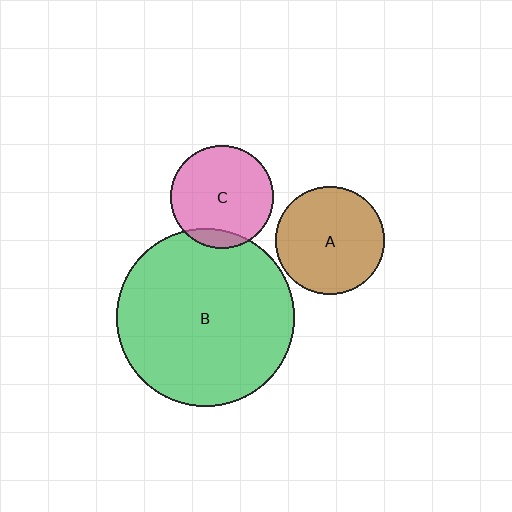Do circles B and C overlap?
Yes.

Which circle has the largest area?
Circle B (green).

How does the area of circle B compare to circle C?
Approximately 3.0 times.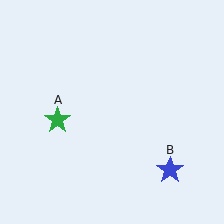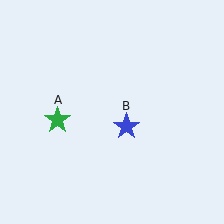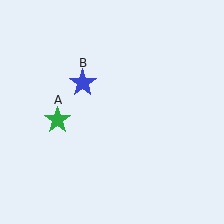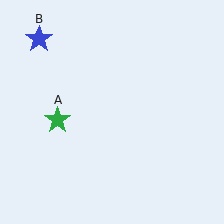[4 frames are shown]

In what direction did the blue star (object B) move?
The blue star (object B) moved up and to the left.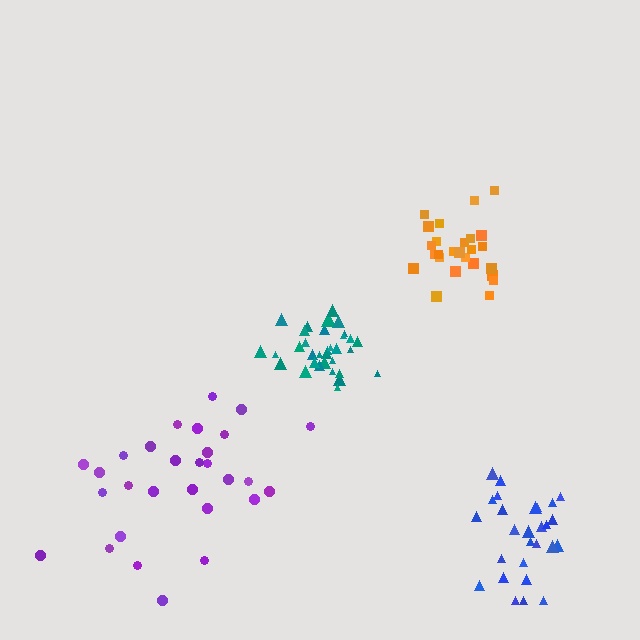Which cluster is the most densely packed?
Teal.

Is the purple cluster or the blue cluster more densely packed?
Blue.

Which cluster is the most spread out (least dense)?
Purple.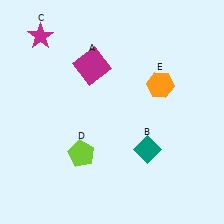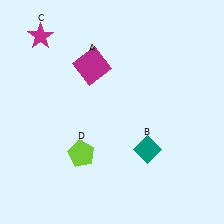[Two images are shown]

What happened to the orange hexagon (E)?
The orange hexagon (E) was removed in Image 2. It was in the top-right area of Image 1.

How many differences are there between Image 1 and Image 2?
There is 1 difference between the two images.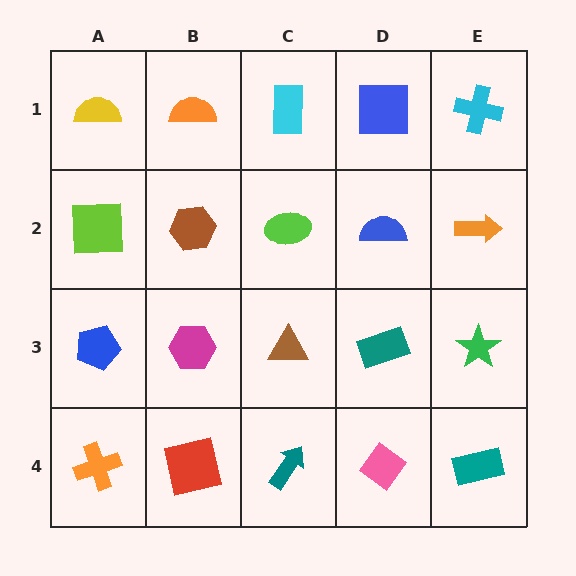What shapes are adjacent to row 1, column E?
An orange arrow (row 2, column E), a blue square (row 1, column D).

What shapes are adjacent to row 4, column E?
A green star (row 3, column E), a pink diamond (row 4, column D).